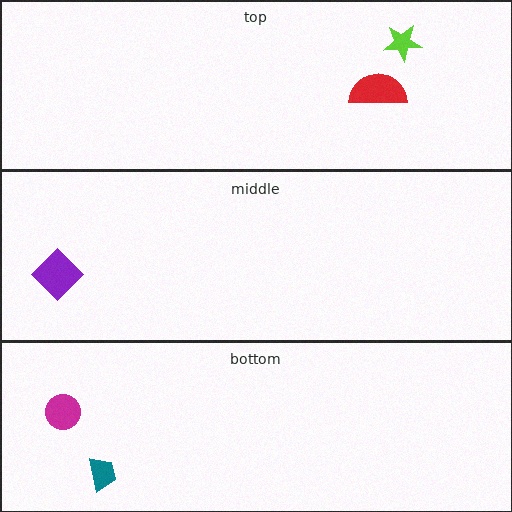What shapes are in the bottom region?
The teal trapezoid, the magenta circle.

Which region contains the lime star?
The top region.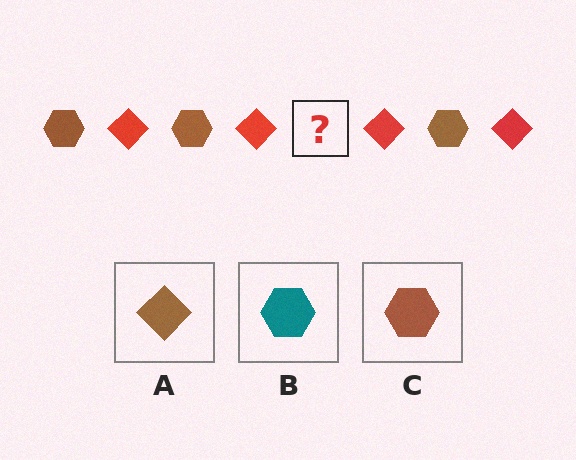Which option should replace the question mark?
Option C.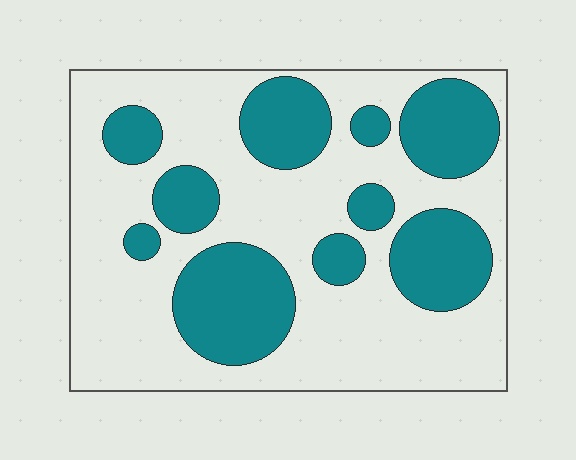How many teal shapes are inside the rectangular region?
10.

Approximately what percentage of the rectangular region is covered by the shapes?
Approximately 35%.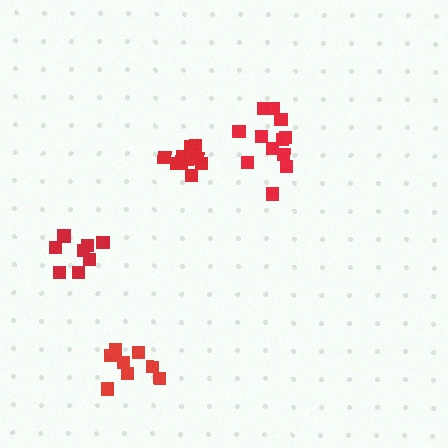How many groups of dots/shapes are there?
There are 4 groups.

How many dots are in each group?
Group 1: 10 dots, Group 2: 8 dots, Group 3: 8 dots, Group 4: 12 dots (38 total).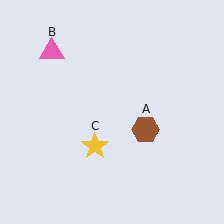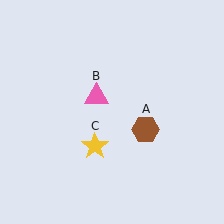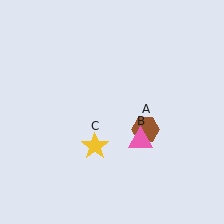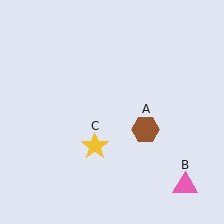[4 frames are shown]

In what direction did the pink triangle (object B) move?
The pink triangle (object B) moved down and to the right.